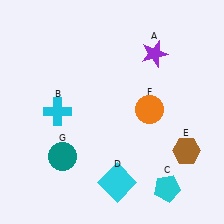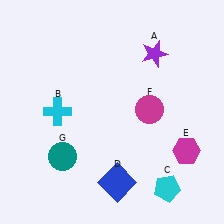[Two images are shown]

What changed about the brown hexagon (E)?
In Image 1, E is brown. In Image 2, it changed to magenta.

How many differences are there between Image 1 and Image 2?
There are 3 differences between the two images.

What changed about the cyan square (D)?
In Image 1, D is cyan. In Image 2, it changed to blue.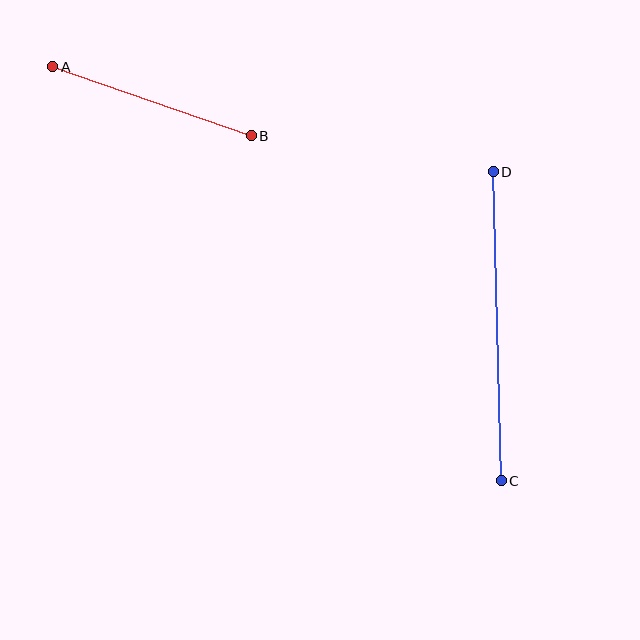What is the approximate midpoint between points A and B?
The midpoint is at approximately (152, 101) pixels.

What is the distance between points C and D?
The distance is approximately 309 pixels.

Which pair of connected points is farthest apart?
Points C and D are farthest apart.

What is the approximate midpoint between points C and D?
The midpoint is at approximately (497, 326) pixels.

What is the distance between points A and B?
The distance is approximately 210 pixels.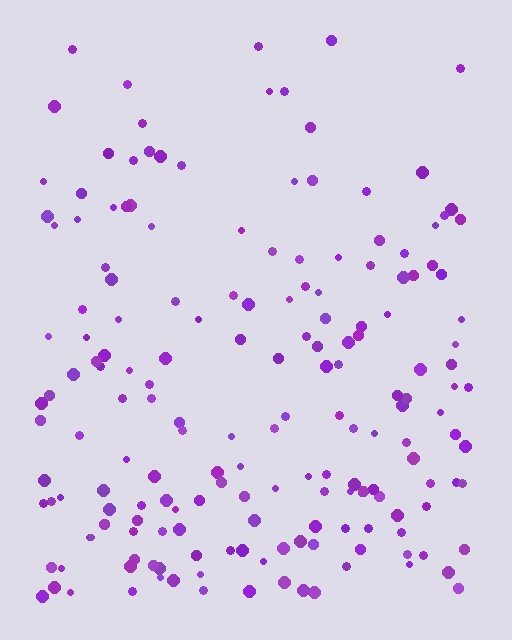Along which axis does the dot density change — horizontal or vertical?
Vertical.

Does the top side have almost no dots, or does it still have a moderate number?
Still a moderate number, just noticeably fewer than the bottom.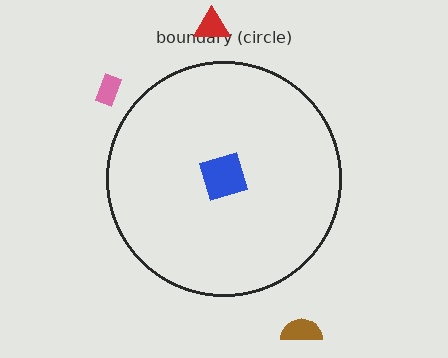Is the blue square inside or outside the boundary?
Inside.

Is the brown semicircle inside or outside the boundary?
Outside.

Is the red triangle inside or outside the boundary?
Outside.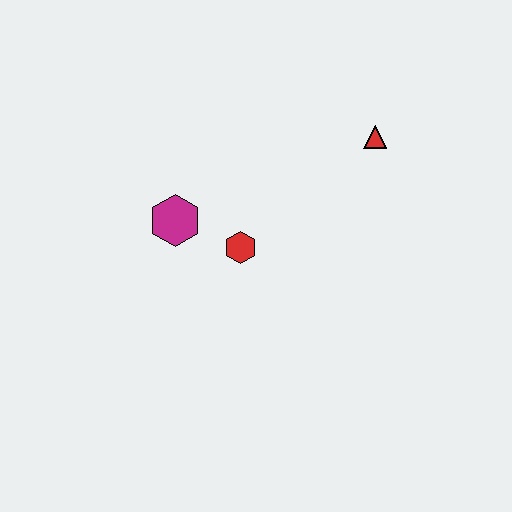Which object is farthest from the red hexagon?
The red triangle is farthest from the red hexagon.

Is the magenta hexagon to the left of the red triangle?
Yes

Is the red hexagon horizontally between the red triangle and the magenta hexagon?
Yes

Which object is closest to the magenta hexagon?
The red hexagon is closest to the magenta hexagon.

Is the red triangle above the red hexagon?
Yes